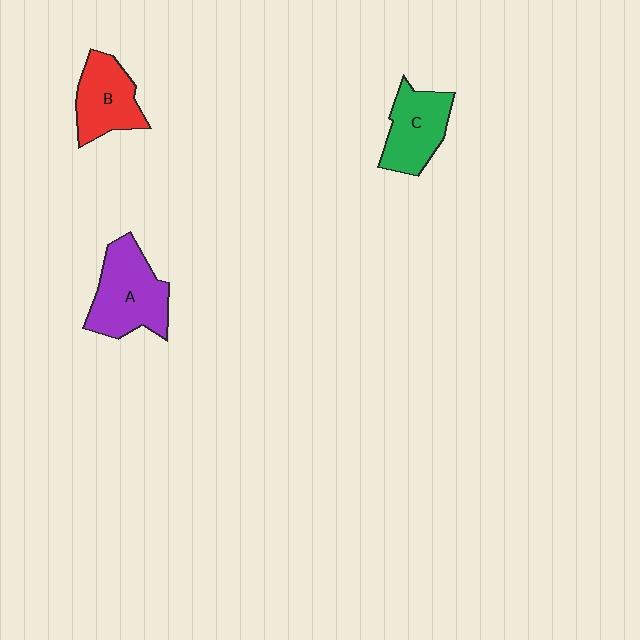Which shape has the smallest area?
Shape B (red).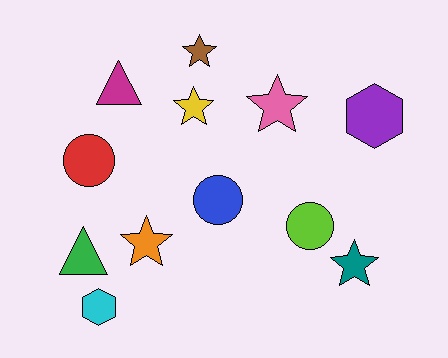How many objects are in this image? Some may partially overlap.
There are 12 objects.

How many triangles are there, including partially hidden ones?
There are 2 triangles.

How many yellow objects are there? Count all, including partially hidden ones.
There is 1 yellow object.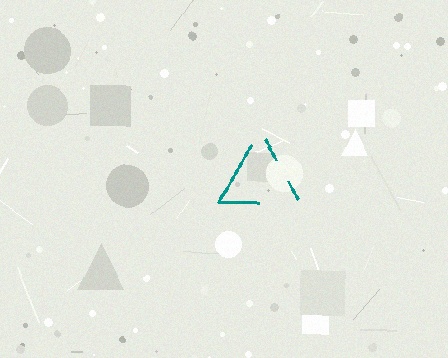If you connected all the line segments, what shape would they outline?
They would outline a triangle.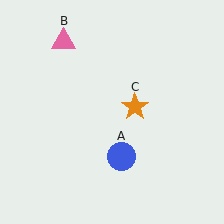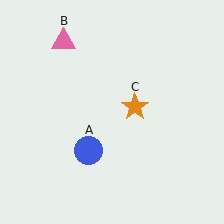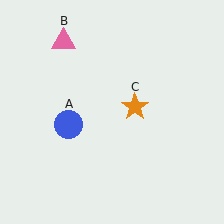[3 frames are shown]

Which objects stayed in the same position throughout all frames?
Pink triangle (object B) and orange star (object C) remained stationary.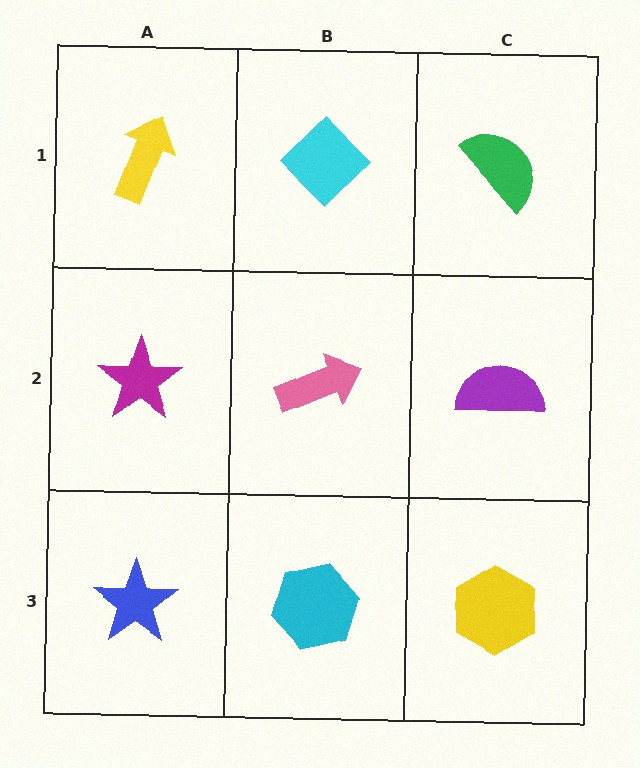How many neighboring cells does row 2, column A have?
3.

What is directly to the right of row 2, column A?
A pink arrow.